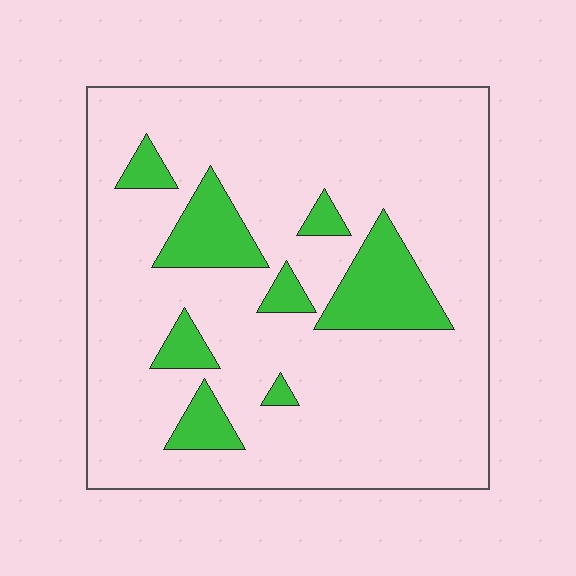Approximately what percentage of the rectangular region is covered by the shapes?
Approximately 15%.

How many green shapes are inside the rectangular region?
8.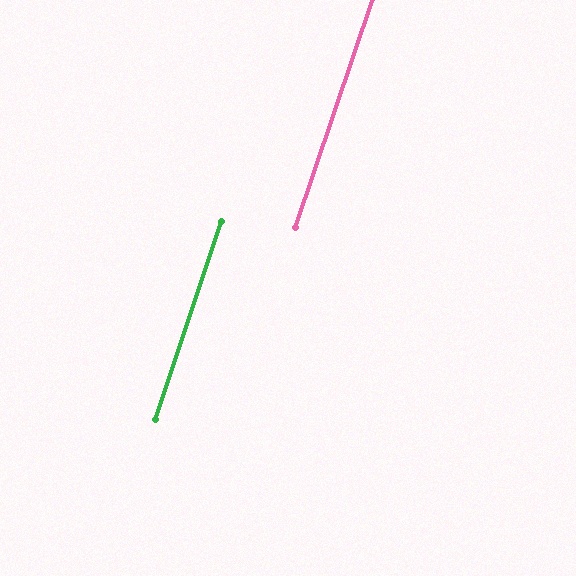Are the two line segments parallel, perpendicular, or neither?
Parallel — their directions differ by only 0.1°.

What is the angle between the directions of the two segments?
Approximately 0 degrees.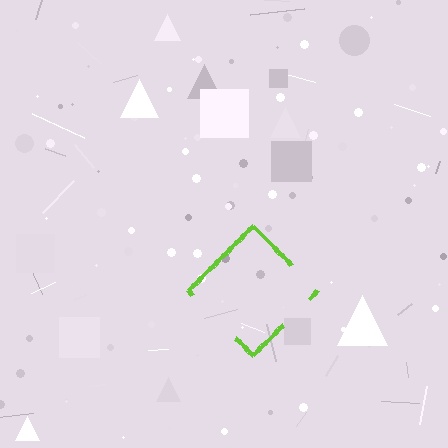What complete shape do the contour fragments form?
The contour fragments form a diamond.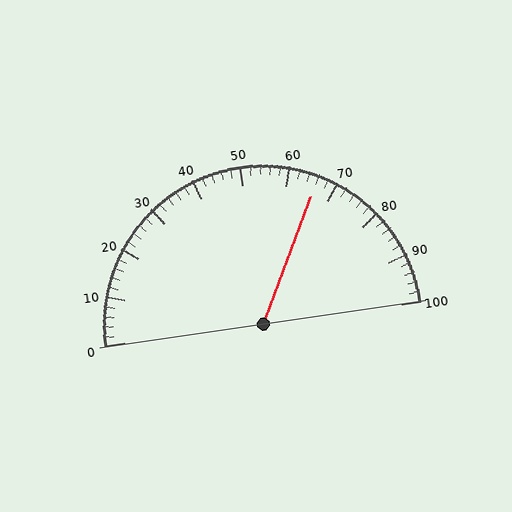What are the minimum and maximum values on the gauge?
The gauge ranges from 0 to 100.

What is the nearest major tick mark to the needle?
The nearest major tick mark is 70.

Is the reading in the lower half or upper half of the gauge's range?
The reading is in the upper half of the range (0 to 100).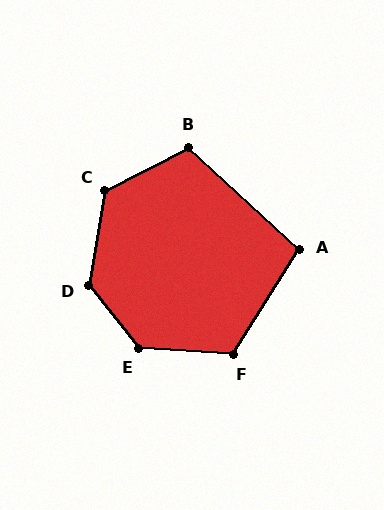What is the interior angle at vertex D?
Approximately 132 degrees (obtuse).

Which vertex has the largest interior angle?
E, at approximately 132 degrees.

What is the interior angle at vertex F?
Approximately 119 degrees (obtuse).